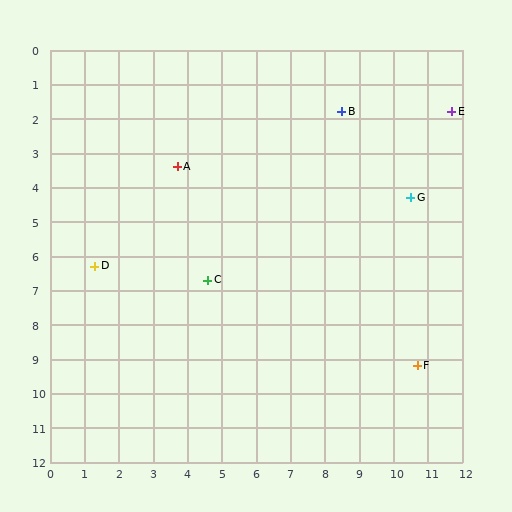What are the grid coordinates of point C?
Point C is at approximately (4.6, 6.7).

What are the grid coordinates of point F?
Point F is at approximately (10.7, 9.2).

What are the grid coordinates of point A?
Point A is at approximately (3.7, 3.4).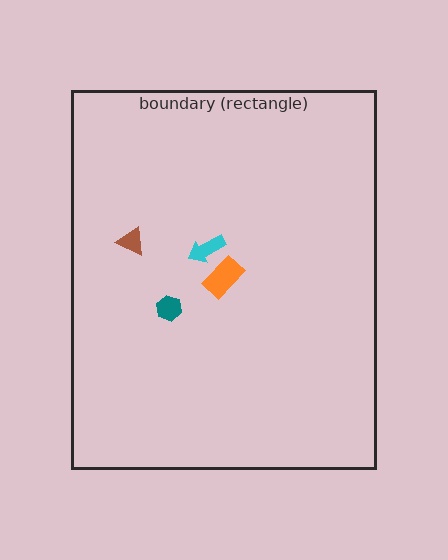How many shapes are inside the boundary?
4 inside, 0 outside.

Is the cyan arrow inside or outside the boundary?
Inside.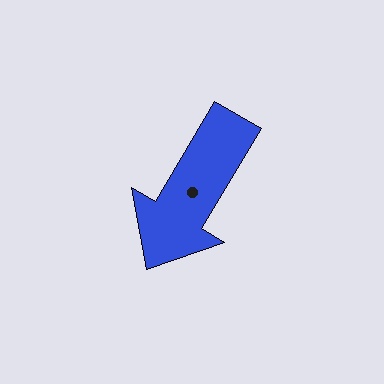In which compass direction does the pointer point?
Southwest.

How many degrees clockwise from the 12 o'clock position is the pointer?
Approximately 211 degrees.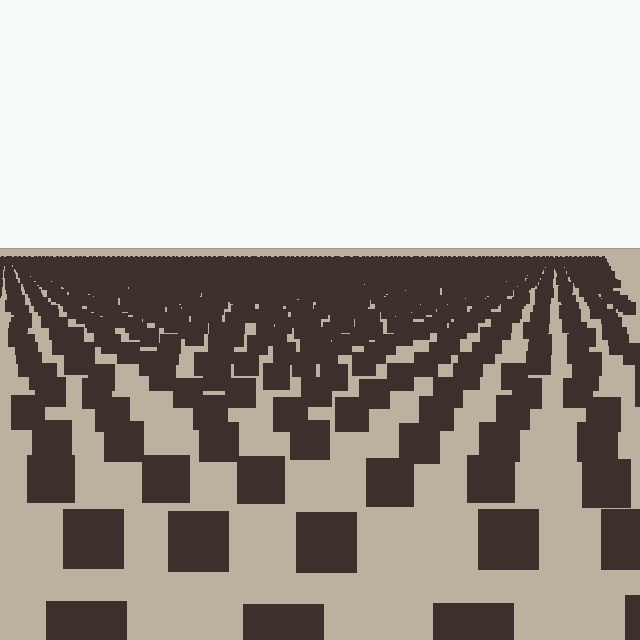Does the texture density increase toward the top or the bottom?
Density increases toward the top.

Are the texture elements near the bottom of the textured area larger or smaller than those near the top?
Larger. Near the bottom, elements are closer to the viewer and appear at a bigger on-screen size.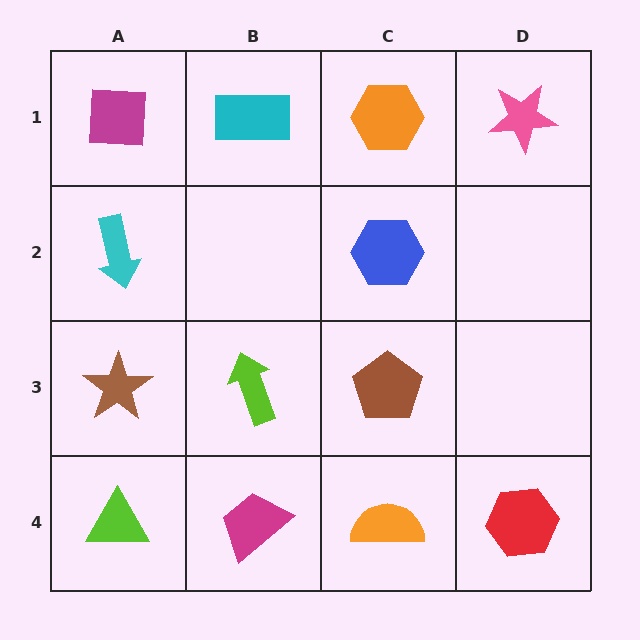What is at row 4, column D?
A red hexagon.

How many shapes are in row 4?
4 shapes.